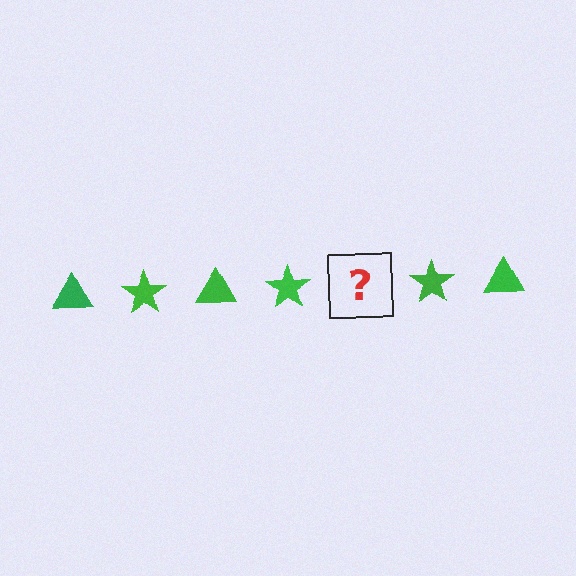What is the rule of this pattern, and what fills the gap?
The rule is that the pattern cycles through triangle, star shapes in green. The gap should be filled with a green triangle.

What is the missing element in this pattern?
The missing element is a green triangle.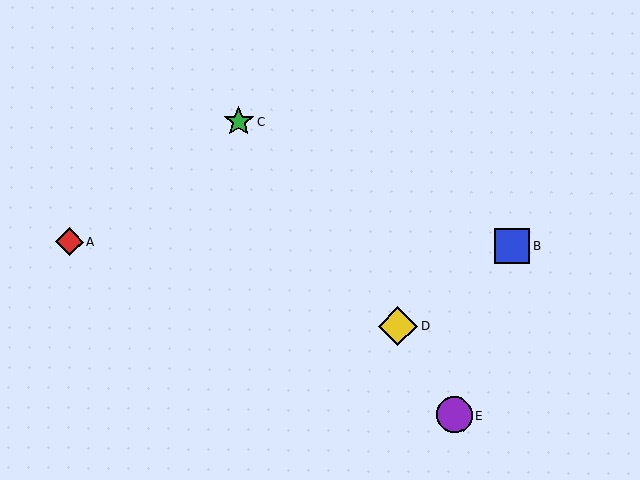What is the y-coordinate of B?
Object B is at y≈246.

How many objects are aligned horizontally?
2 objects (A, B) are aligned horizontally.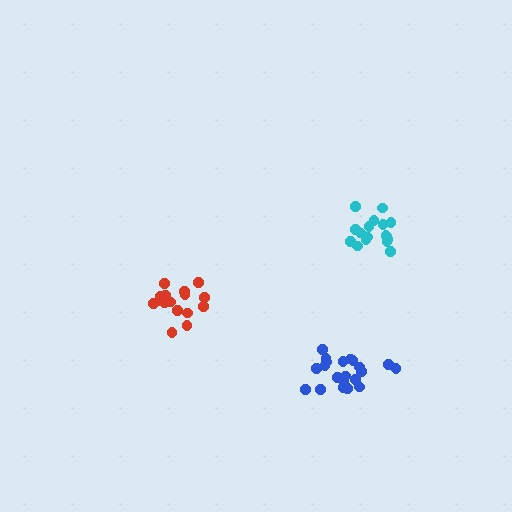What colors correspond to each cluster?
The clusters are colored: blue, cyan, red.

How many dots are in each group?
Group 1: 21 dots, Group 2: 17 dots, Group 3: 16 dots (54 total).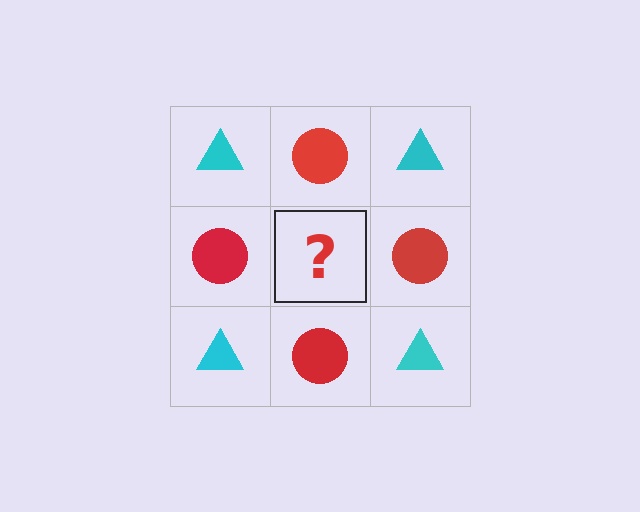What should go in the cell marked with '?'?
The missing cell should contain a cyan triangle.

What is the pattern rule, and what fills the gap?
The rule is that it alternates cyan triangle and red circle in a checkerboard pattern. The gap should be filled with a cyan triangle.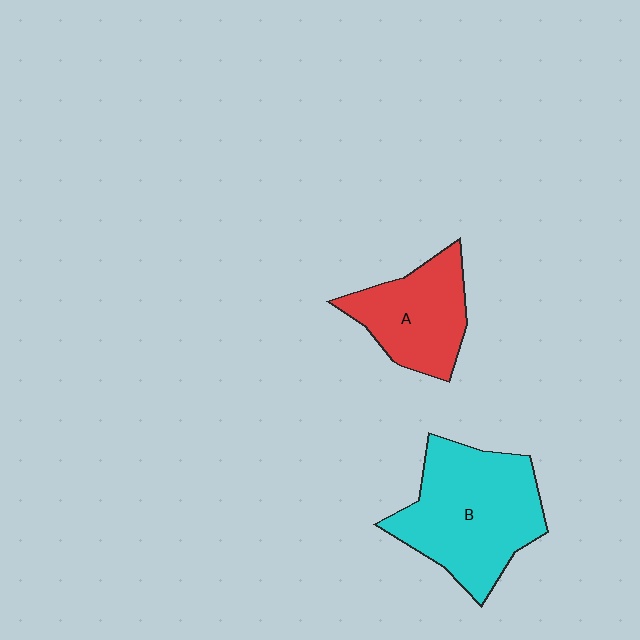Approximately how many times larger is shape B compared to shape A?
Approximately 1.5 times.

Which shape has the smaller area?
Shape A (red).